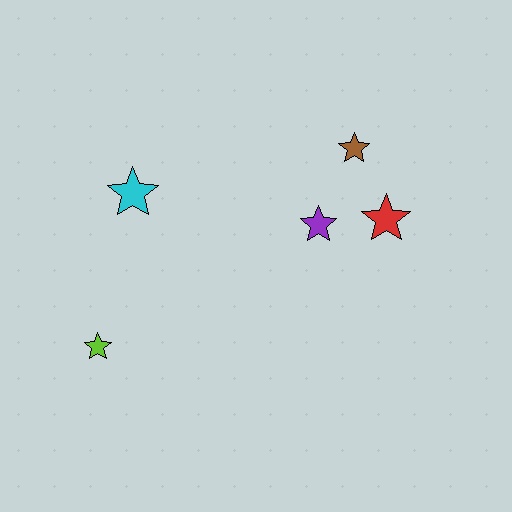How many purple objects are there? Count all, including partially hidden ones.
There is 1 purple object.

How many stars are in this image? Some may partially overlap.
There are 5 stars.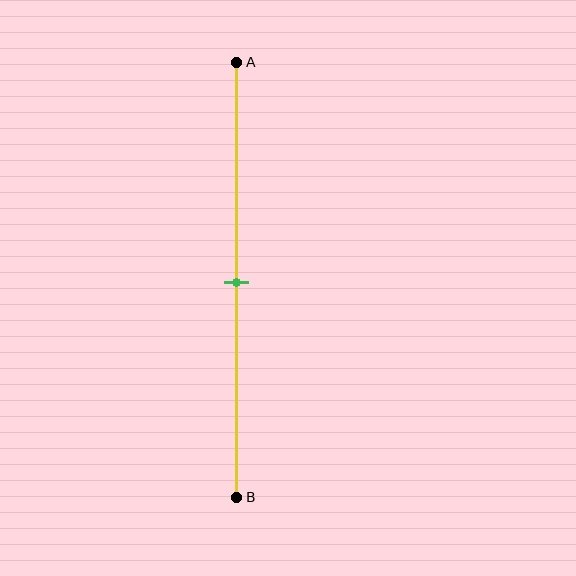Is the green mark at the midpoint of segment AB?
Yes, the mark is approximately at the midpoint.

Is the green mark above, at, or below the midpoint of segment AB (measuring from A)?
The green mark is approximately at the midpoint of segment AB.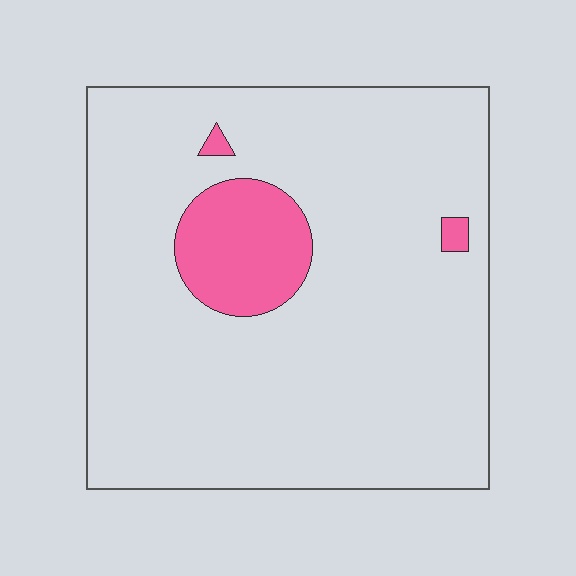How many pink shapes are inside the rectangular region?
3.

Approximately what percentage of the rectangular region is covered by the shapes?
Approximately 10%.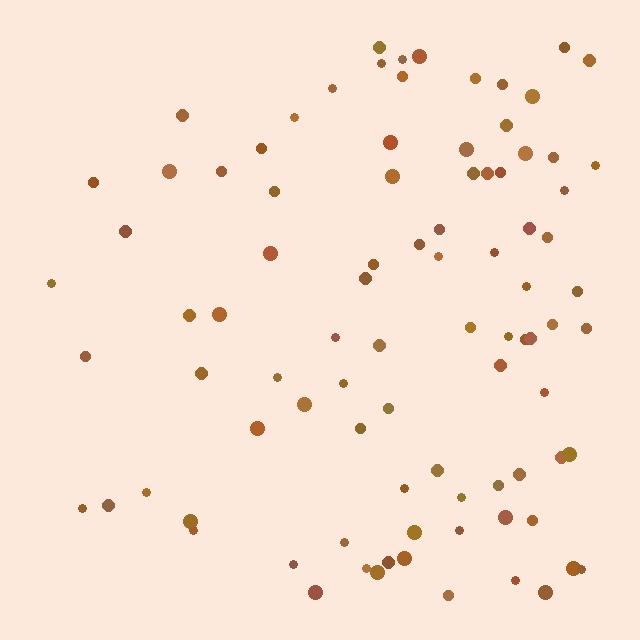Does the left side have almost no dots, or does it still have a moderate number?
Still a moderate number, just noticeably fewer than the right.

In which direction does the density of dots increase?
From left to right, with the right side densest.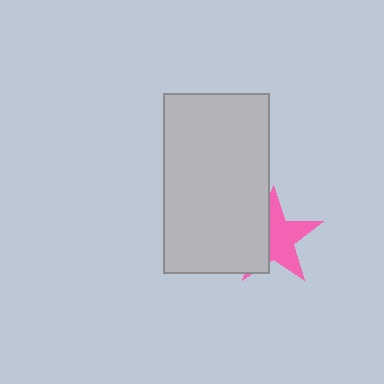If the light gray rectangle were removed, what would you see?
You would see the complete pink star.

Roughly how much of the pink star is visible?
About half of it is visible (roughly 59%).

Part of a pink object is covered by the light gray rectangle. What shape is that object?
It is a star.